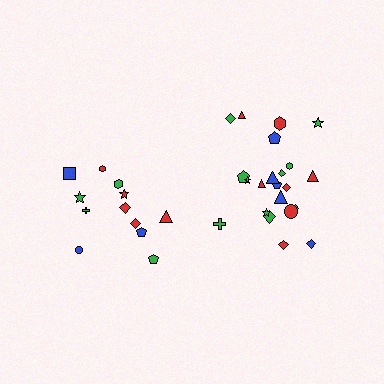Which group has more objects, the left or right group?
The right group.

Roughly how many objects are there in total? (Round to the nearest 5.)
Roughly 35 objects in total.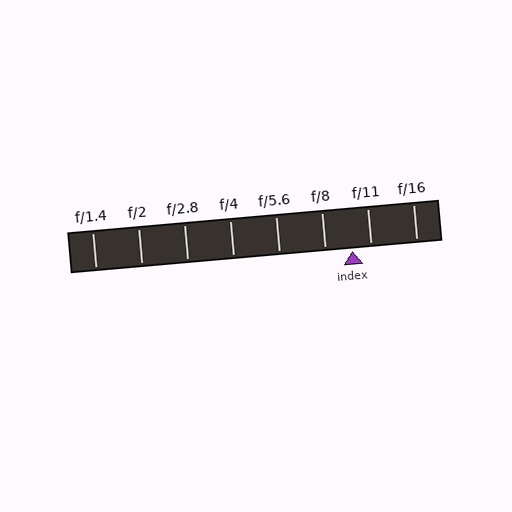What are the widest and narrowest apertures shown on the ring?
The widest aperture shown is f/1.4 and the narrowest is f/16.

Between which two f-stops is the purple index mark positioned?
The index mark is between f/8 and f/11.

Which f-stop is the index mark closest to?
The index mark is closest to f/11.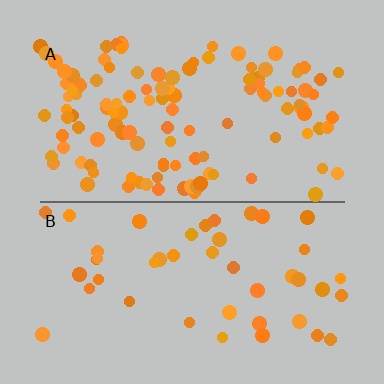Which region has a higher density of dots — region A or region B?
A (the top).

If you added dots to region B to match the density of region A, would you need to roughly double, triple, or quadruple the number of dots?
Approximately triple.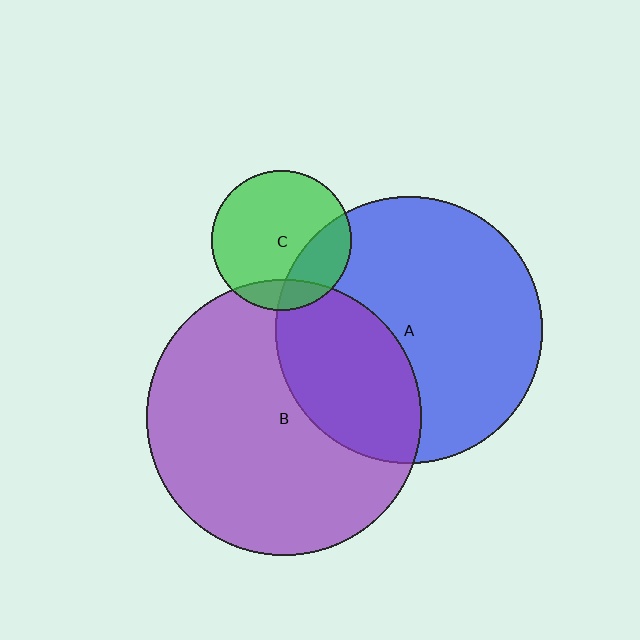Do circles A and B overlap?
Yes.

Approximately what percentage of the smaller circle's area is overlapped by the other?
Approximately 35%.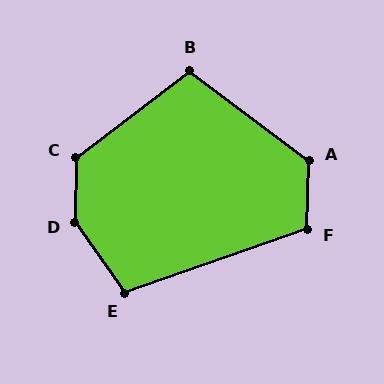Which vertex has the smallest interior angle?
B, at approximately 106 degrees.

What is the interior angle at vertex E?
Approximately 106 degrees (obtuse).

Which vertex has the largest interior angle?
D, at approximately 144 degrees.